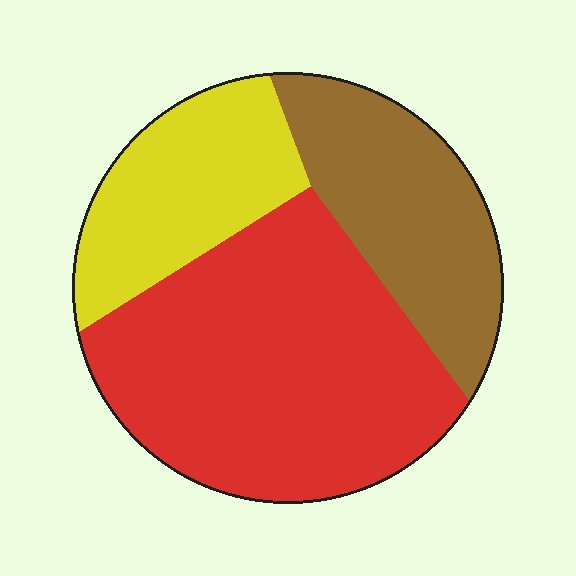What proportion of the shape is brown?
Brown takes up about one quarter (1/4) of the shape.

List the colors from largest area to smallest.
From largest to smallest: red, brown, yellow.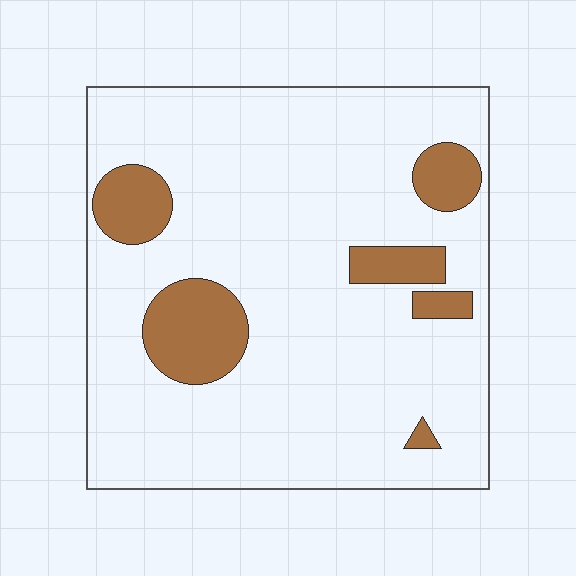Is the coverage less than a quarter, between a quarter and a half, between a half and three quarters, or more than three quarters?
Less than a quarter.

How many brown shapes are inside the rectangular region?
6.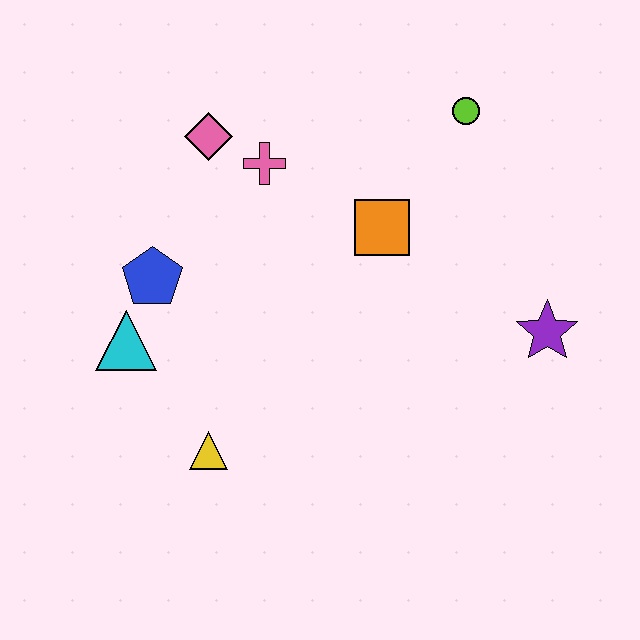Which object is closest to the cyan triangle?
The blue pentagon is closest to the cyan triangle.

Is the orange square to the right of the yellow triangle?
Yes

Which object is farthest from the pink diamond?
The purple star is farthest from the pink diamond.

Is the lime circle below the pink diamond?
No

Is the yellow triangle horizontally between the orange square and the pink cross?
No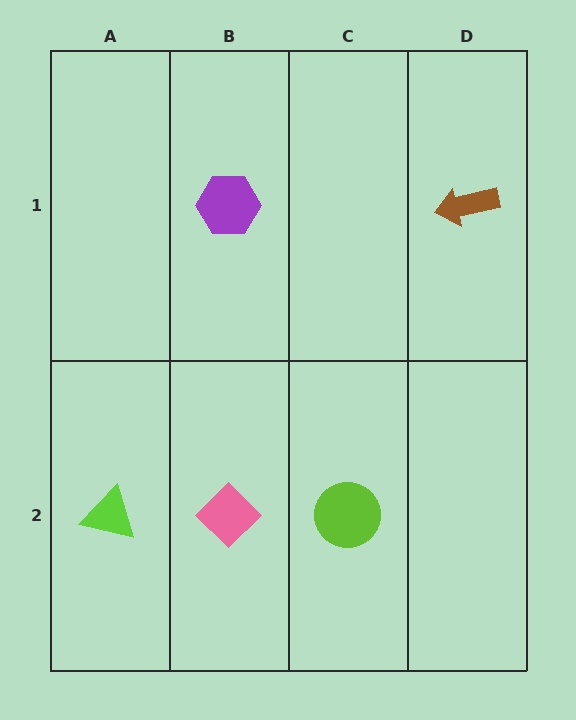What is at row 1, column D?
A brown arrow.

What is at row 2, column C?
A lime circle.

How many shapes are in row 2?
3 shapes.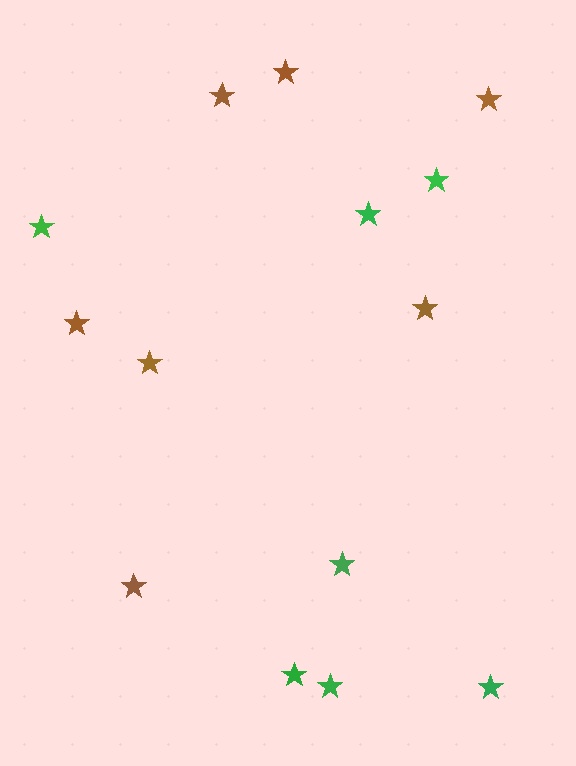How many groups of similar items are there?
There are 2 groups: one group of green stars (7) and one group of brown stars (7).